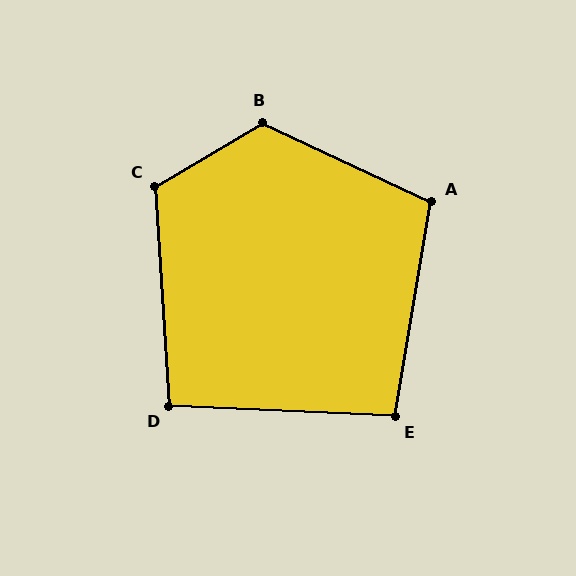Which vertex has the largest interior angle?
B, at approximately 124 degrees.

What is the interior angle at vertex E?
Approximately 97 degrees (obtuse).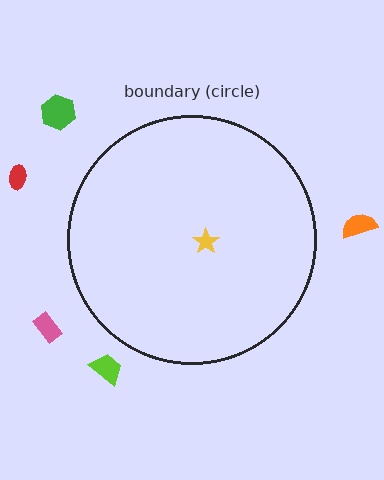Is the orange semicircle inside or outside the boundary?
Outside.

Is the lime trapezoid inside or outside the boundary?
Outside.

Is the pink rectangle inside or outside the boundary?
Outside.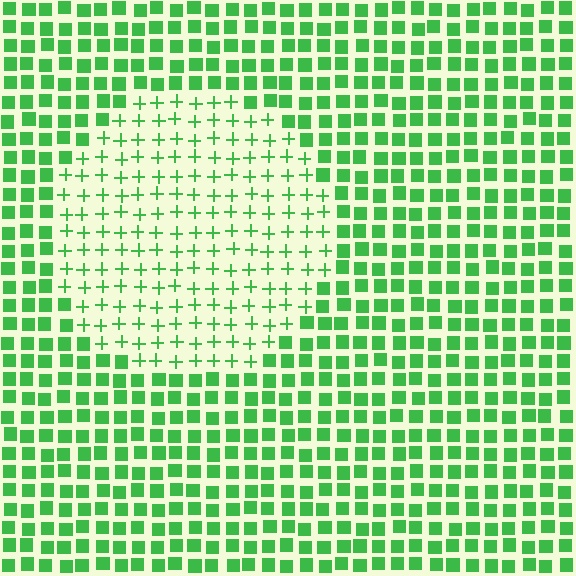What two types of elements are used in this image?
The image uses plus signs inside the circle region and squares outside it.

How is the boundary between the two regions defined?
The boundary is defined by a change in element shape: plus signs inside vs. squares outside. All elements share the same color and spacing.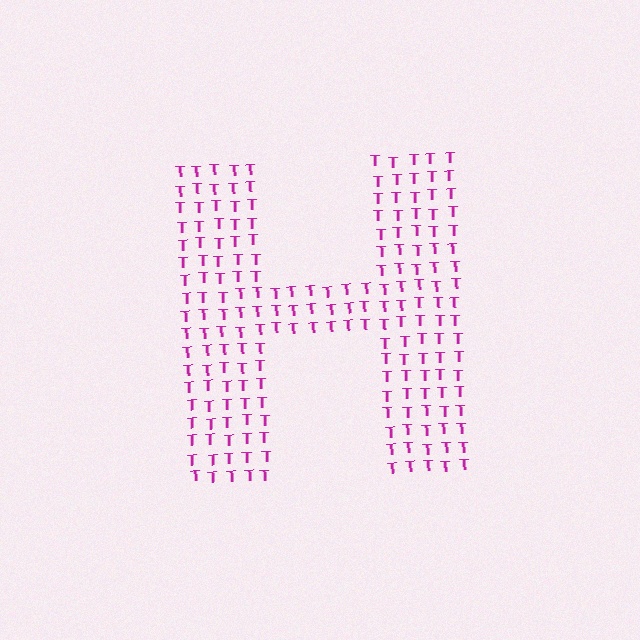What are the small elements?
The small elements are letter T's.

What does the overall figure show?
The overall figure shows the letter H.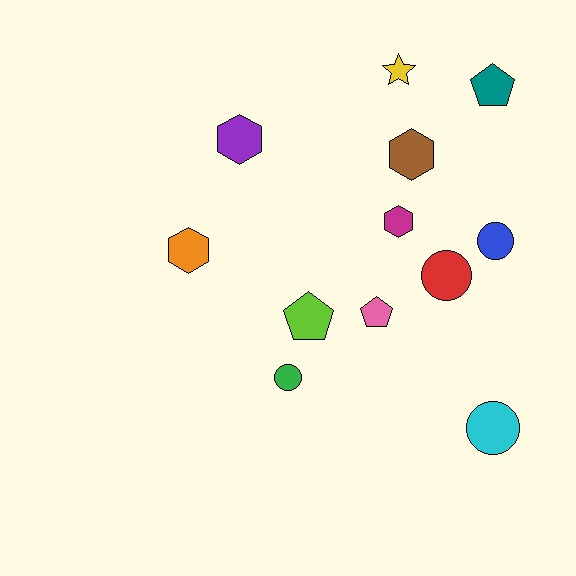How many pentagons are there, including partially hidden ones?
There are 3 pentagons.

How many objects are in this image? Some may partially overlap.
There are 12 objects.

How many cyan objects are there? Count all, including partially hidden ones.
There is 1 cyan object.